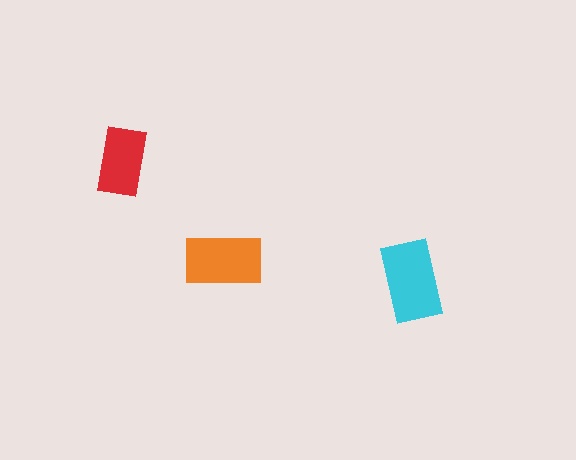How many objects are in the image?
There are 3 objects in the image.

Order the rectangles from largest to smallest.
the cyan one, the orange one, the red one.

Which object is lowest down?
The cyan rectangle is bottommost.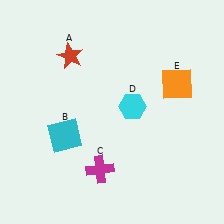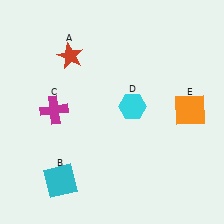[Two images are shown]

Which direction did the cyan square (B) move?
The cyan square (B) moved down.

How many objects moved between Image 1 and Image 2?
3 objects moved between the two images.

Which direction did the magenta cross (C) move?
The magenta cross (C) moved up.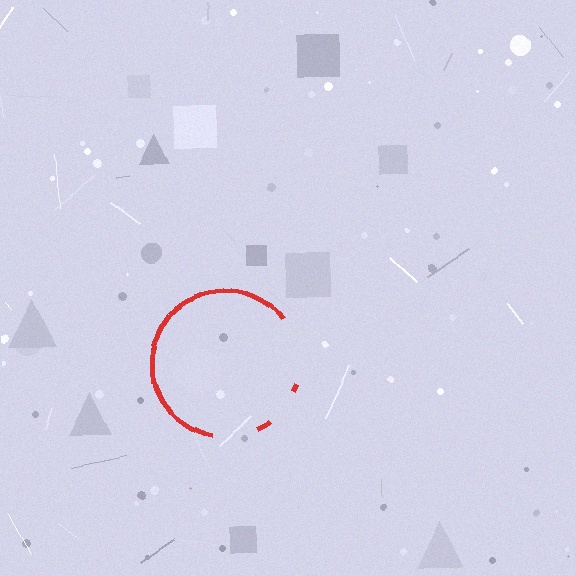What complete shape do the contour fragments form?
The contour fragments form a circle.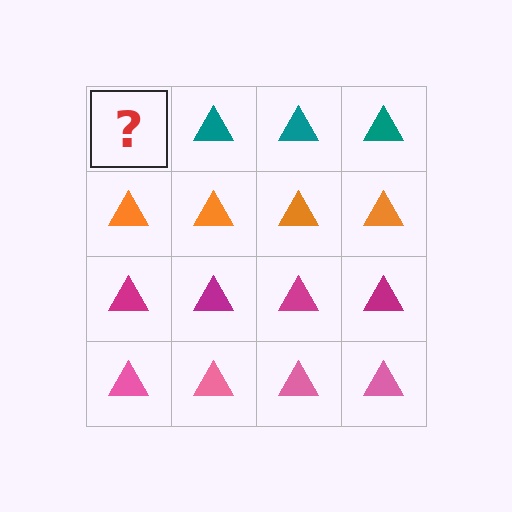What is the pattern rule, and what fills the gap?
The rule is that each row has a consistent color. The gap should be filled with a teal triangle.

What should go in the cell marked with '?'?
The missing cell should contain a teal triangle.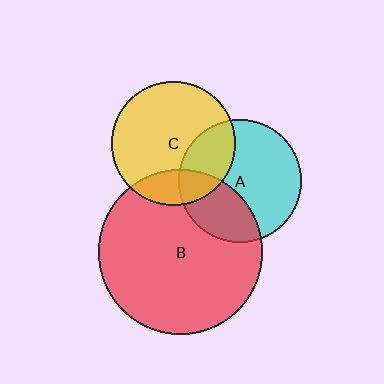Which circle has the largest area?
Circle B (red).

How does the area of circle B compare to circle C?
Approximately 1.8 times.